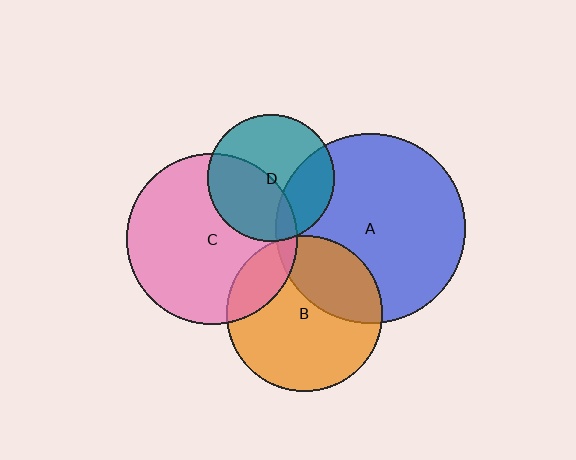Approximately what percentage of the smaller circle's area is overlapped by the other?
Approximately 5%.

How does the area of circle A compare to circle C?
Approximately 1.2 times.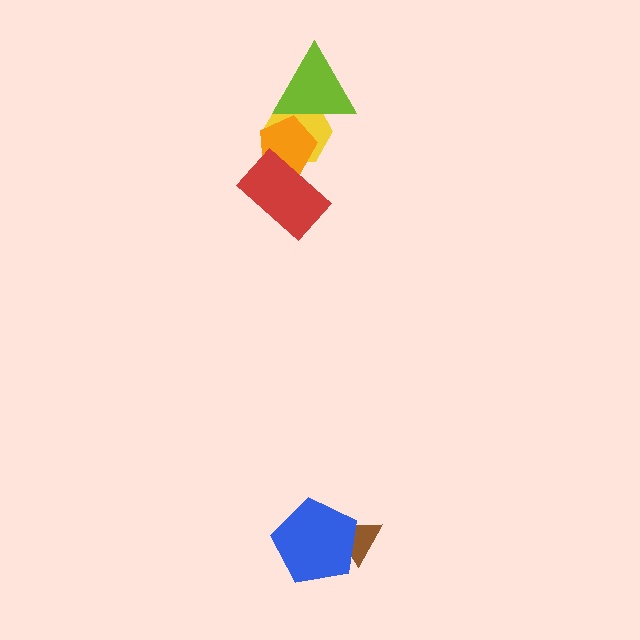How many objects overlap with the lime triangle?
2 objects overlap with the lime triangle.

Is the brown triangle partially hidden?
Yes, it is partially covered by another shape.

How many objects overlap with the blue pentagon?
1 object overlaps with the blue pentagon.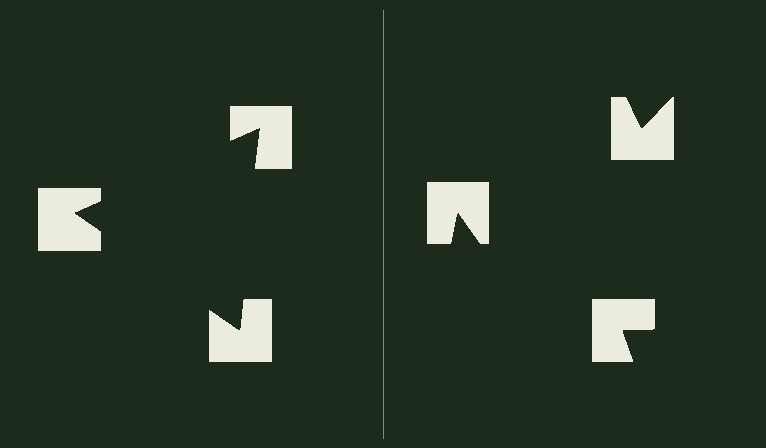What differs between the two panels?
The notched squares are positioned identically on both sides; only the wedge orientations differ. On the left they align to a triangle; on the right they are misaligned.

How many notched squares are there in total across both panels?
6 — 3 on each side.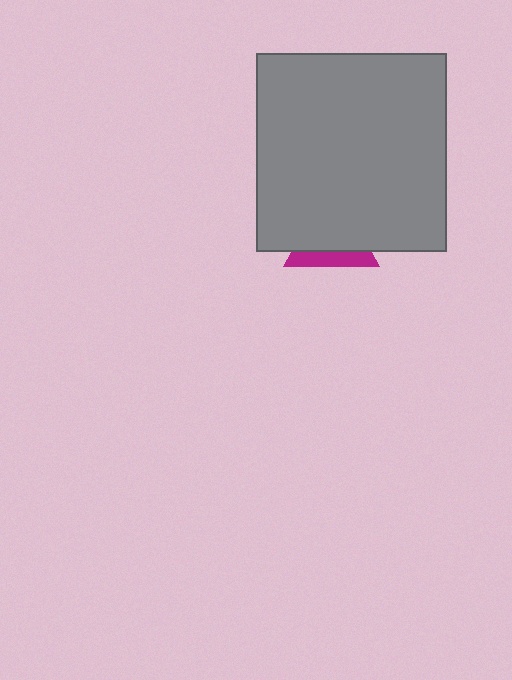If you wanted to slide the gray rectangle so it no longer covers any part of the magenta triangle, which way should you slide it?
Slide it up — that is the most direct way to separate the two shapes.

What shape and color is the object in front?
The object in front is a gray rectangle.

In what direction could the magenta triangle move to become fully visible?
The magenta triangle could move down. That would shift it out from behind the gray rectangle entirely.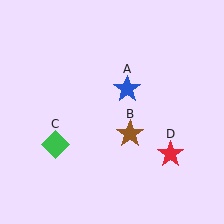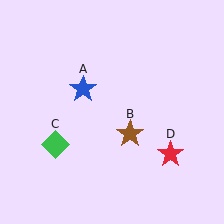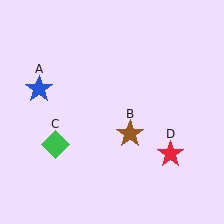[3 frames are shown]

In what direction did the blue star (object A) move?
The blue star (object A) moved left.